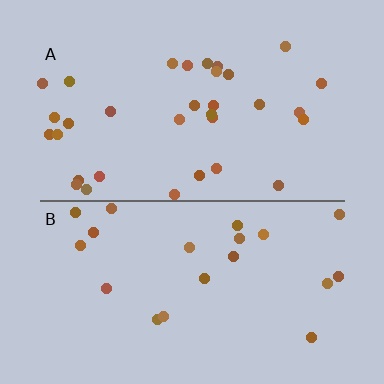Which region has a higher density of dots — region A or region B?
A (the top).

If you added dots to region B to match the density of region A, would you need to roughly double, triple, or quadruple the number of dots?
Approximately double.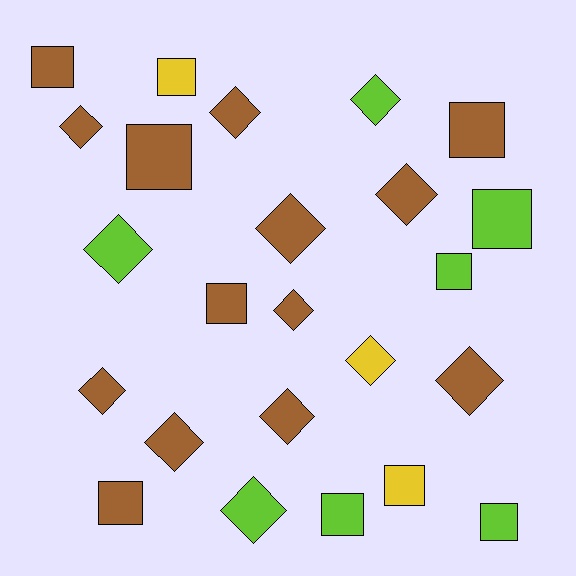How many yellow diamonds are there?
There is 1 yellow diamond.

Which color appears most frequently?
Brown, with 14 objects.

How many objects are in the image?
There are 24 objects.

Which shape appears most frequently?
Diamond, with 13 objects.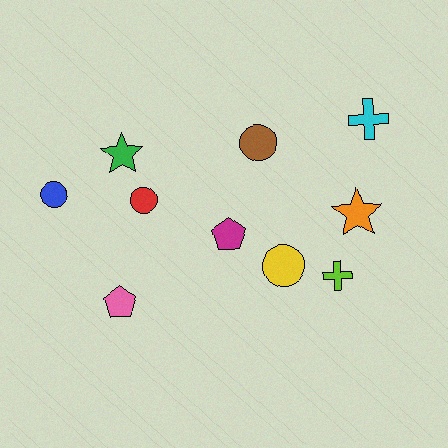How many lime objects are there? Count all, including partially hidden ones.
There is 1 lime object.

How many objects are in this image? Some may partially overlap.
There are 10 objects.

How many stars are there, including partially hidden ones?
There are 2 stars.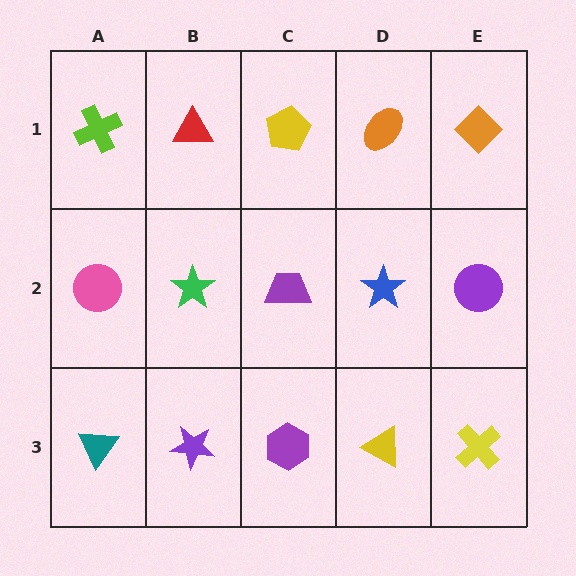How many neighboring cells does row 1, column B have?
3.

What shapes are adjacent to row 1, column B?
A green star (row 2, column B), a lime cross (row 1, column A), a yellow pentagon (row 1, column C).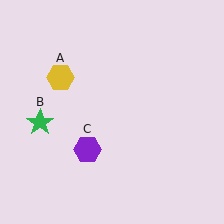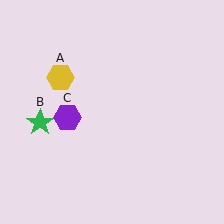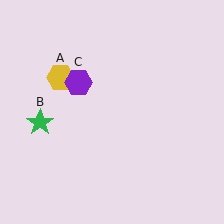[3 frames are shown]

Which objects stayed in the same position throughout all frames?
Yellow hexagon (object A) and green star (object B) remained stationary.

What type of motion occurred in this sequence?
The purple hexagon (object C) rotated clockwise around the center of the scene.